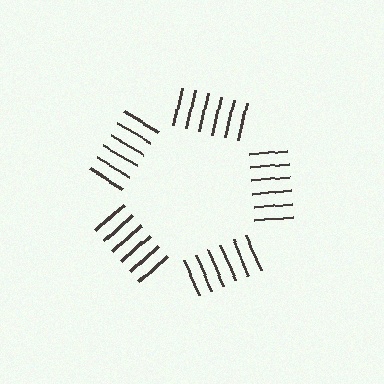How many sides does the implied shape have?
5 sides — the line-ends trace a pentagon.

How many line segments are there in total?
30 — 6 along each of the 5 edges.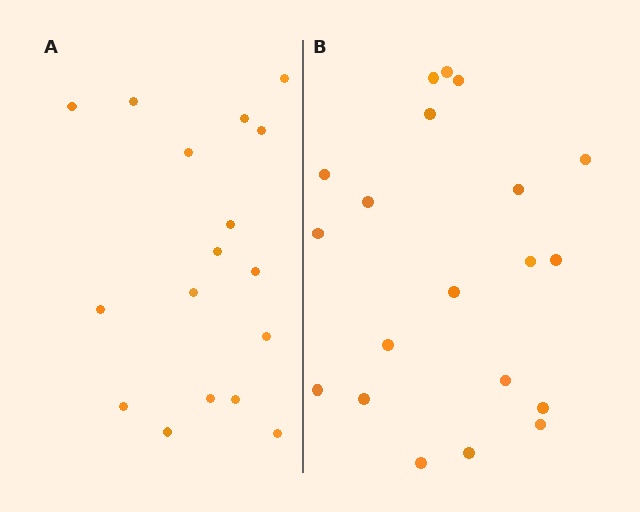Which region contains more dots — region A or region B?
Region B (the right region) has more dots.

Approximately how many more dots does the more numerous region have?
Region B has just a few more — roughly 2 or 3 more dots than region A.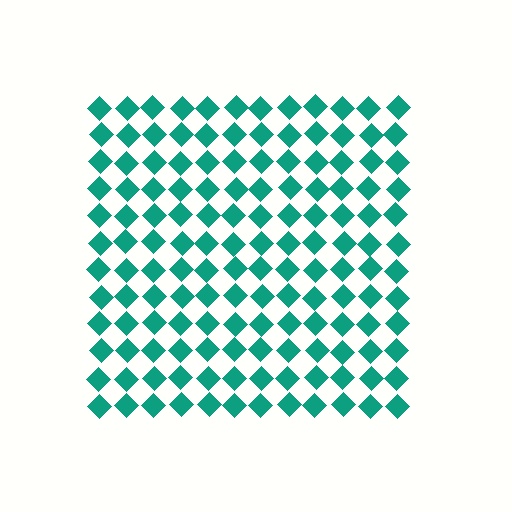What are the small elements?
The small elements are diamonds.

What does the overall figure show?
The overall figure shows a square.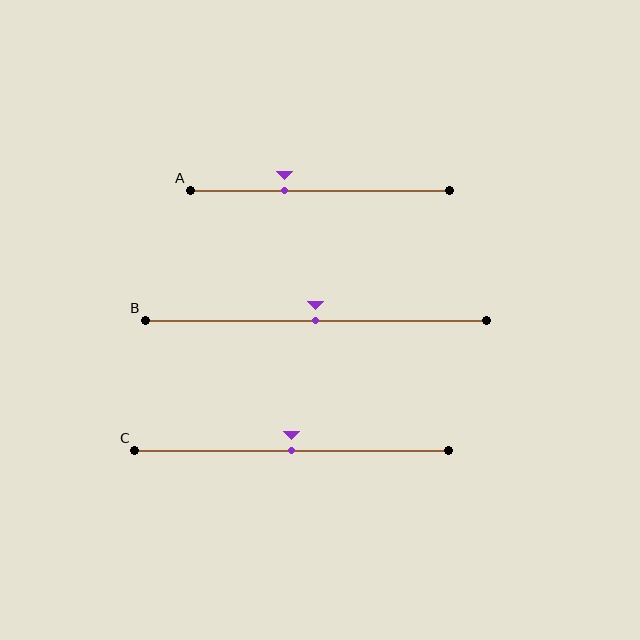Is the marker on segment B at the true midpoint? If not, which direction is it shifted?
Yes, the marker on segment B is at the true midpoint.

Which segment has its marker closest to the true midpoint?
Segment B has its marker closest to the true midpoint.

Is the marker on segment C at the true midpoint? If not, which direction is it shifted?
Yes, the marker on segment C is at the true midpoint.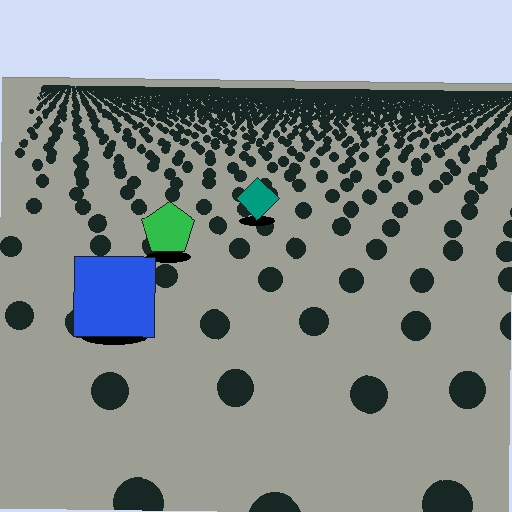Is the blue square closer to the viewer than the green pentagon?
Yes. The blue square is closer — you can tell from the texture gradient: the ground texture is coarser near it.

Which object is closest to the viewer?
The blue square is closest. The texture marks near it are larger and more spread out.